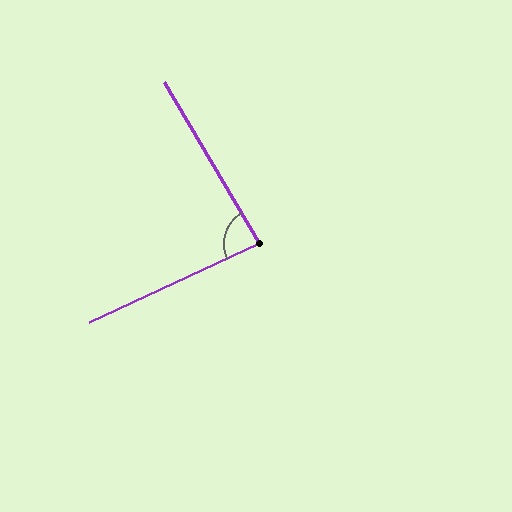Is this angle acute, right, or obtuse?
It is acute.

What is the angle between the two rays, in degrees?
Approximately 84 degrees.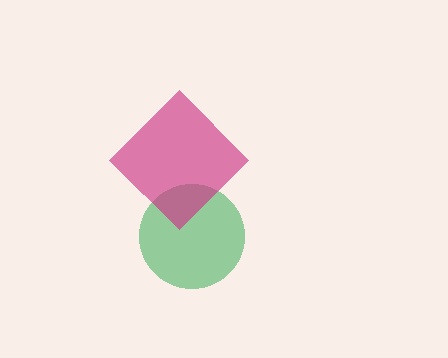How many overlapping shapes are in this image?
There are 2 overlapping shapes in the image.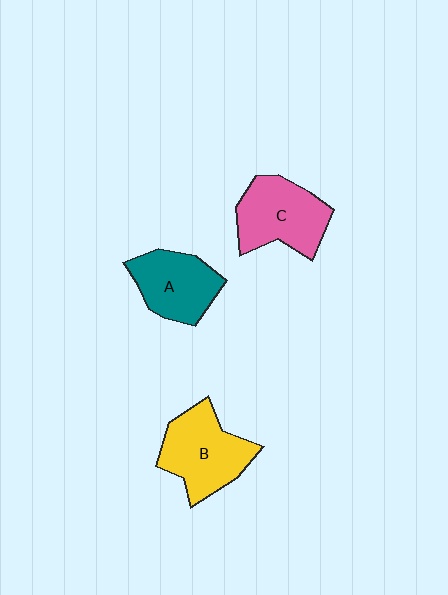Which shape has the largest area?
Shape B (yellow).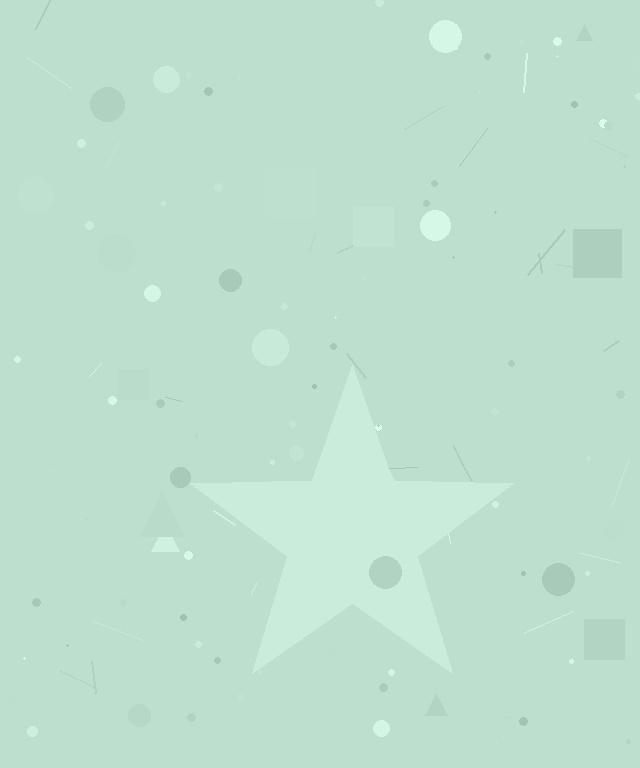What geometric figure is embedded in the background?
A star is embedded in the background.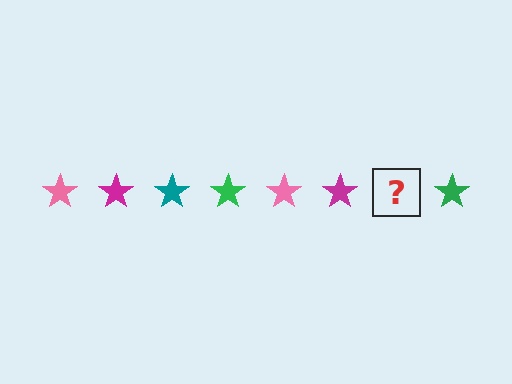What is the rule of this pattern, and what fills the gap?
The rule is that the pattern cycles through pink, magenta, teal, green stars. The gap should be filled with a teal star.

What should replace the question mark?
The question mark should be replaced with a teal star.